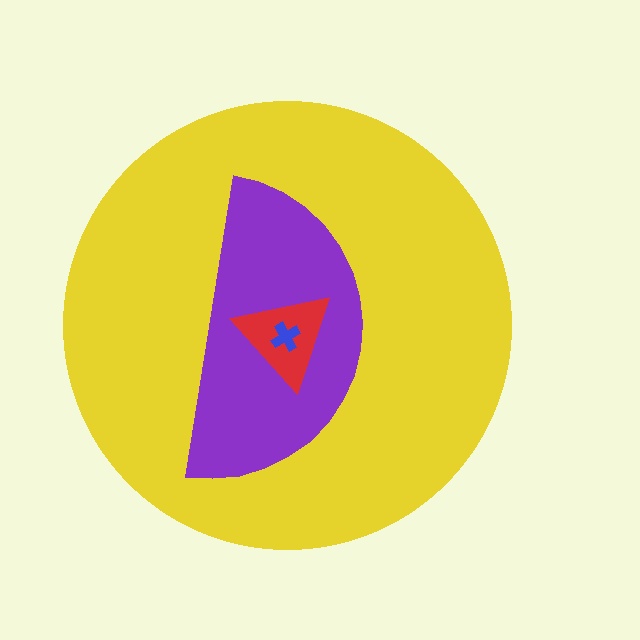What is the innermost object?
The blue cross.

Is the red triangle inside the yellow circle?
Yes.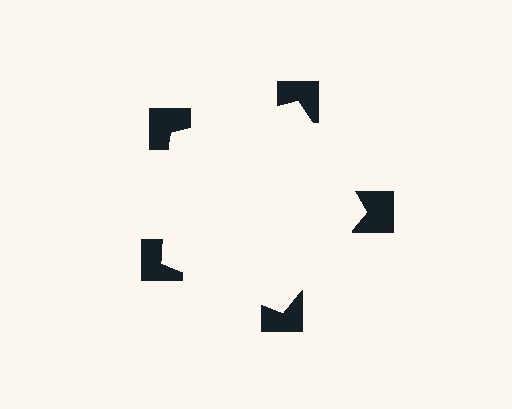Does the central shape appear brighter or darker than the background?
It typically appears slightly brighter than the background, even though no actual brightness change is drawn.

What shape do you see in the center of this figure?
An illusory pentagon — its edges are inferred from the aligned wedge cuts in the notched squares, not physically drawn.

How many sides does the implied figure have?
5 sides.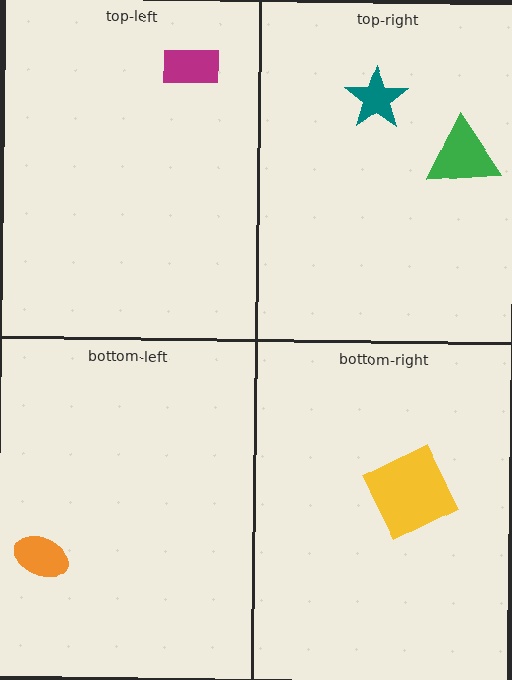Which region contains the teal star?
The top-right region.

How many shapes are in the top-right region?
2.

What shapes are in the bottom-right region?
The yellow square.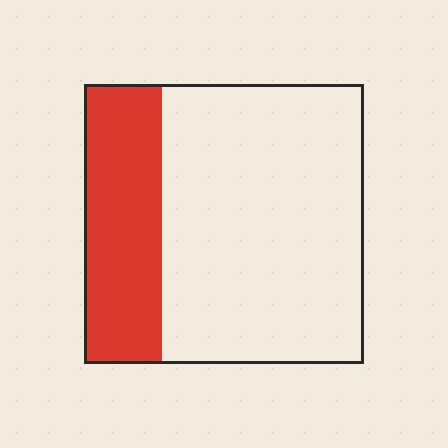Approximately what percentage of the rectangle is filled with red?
Approximately 30%.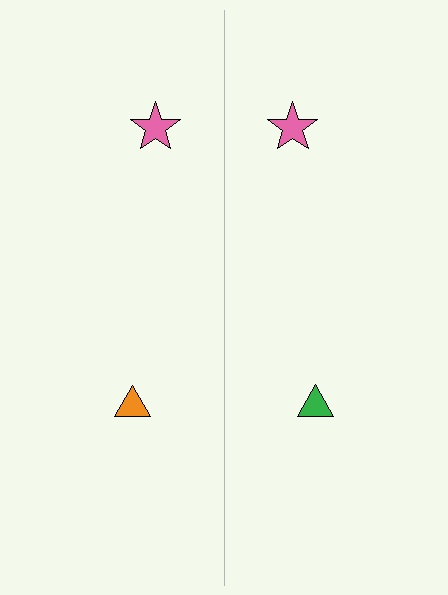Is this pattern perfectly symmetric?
No, the pattern is not perfectly symmetric. The green triangle on the right side breaks the symmetry — its mirror counterpart is orange.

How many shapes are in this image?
There are 4 shapes in this image.